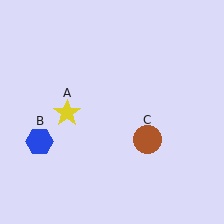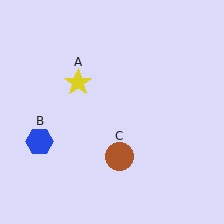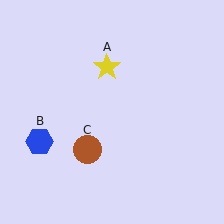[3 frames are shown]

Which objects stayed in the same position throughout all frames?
Blue hexagon (object B) remained stationary.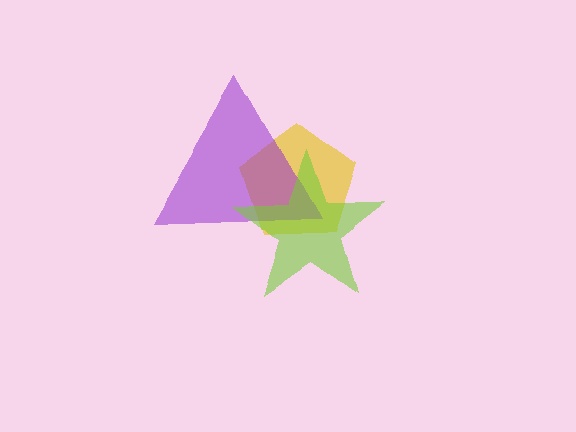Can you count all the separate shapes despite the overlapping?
Yes, there are 3 separate shapes.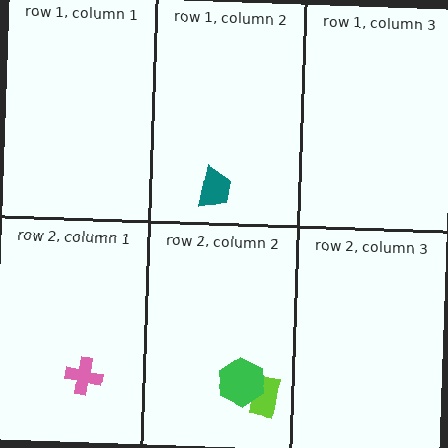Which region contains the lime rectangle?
The row 2, column 2 region.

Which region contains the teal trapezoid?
The row 1, column 2 region.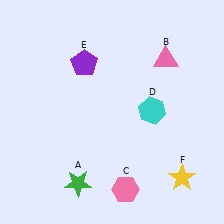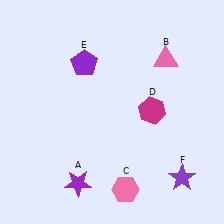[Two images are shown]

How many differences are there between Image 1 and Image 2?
There are 3 differences between the two images.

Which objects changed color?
A changed from green to purple. D changed from cyan to magenta. F changed from yellow to purple.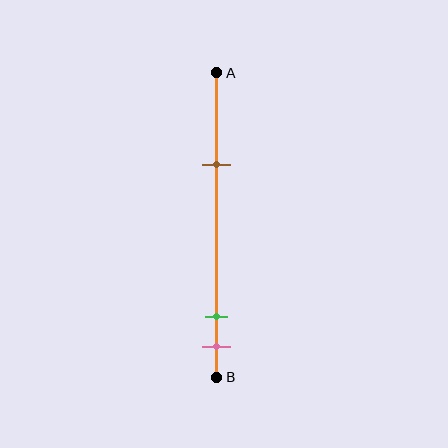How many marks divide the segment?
There are 3 marks dividing the segment.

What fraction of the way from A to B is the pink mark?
The pink mark is approximately 90% (0.9) of the way from A to B.